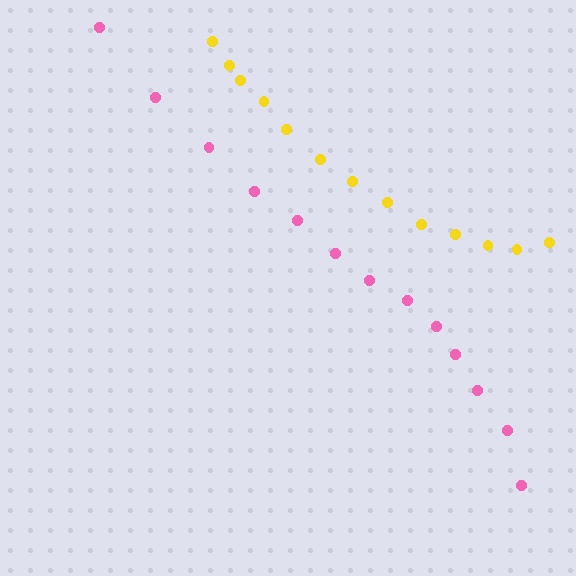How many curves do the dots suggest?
There are 2 distinct paths.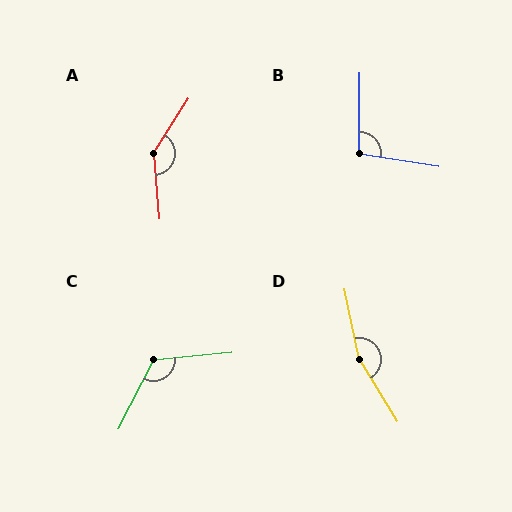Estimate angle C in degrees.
Approximately 123 degrees.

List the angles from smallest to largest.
B (98°), C (123°), A (143°), D (160°).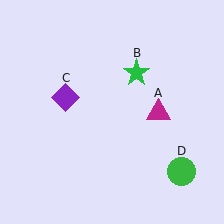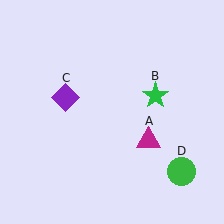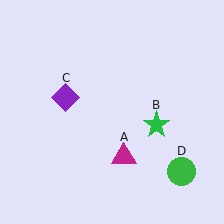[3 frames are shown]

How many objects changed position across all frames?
2 objects changed position: magenta triangle (object A), green star (object B).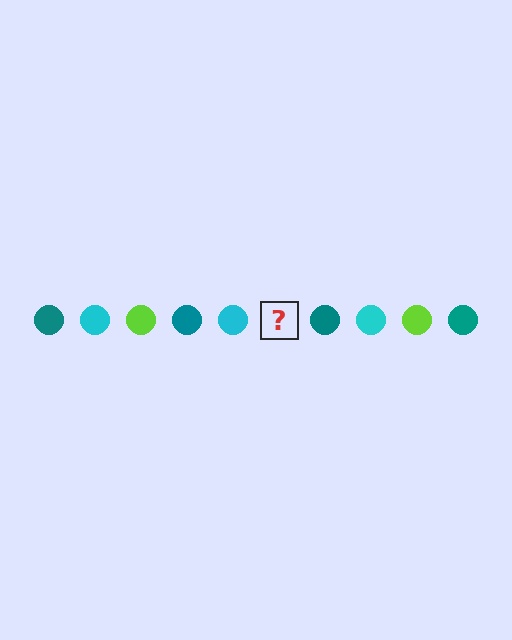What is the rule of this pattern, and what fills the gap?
The rule is that the pattern cycles through teal, cyan, lime circles. The gap should be filled with a lime circle.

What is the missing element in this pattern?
The missing element is a lime circle.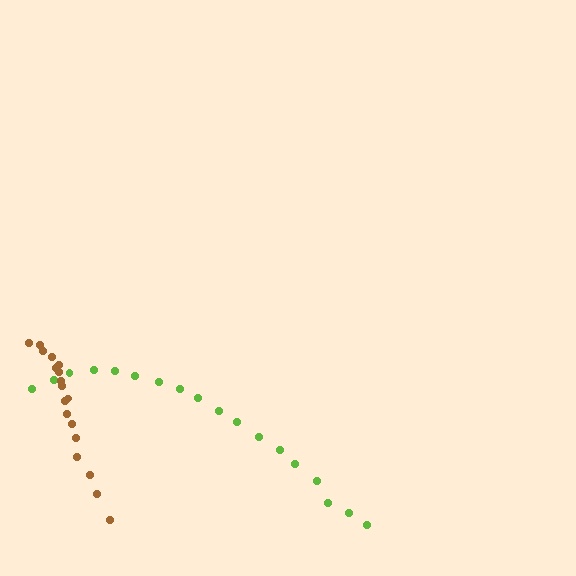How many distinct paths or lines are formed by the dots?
There are 2 distinct paths.